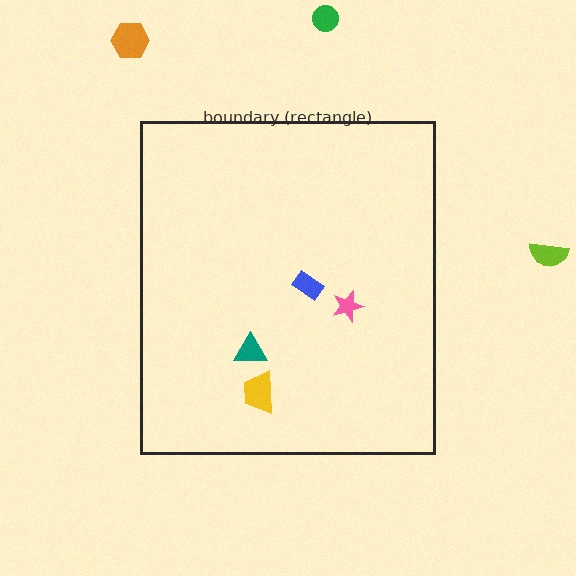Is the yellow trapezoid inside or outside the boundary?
Inside.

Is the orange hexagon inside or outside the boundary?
Outside.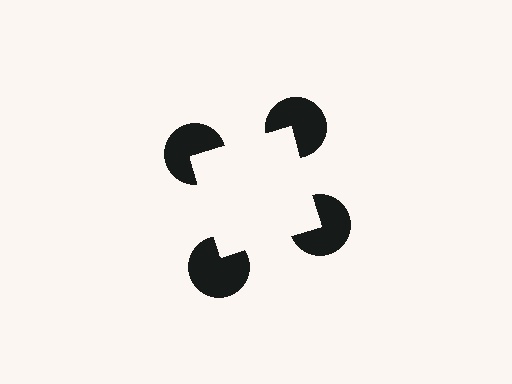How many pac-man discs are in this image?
There are 4 — one at each vertex of the illusory square.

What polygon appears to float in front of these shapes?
An illusory square — its edges are inferred from the aligned wedge cuts in the pac-man discs, not physically drawn.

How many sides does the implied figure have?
4 sides.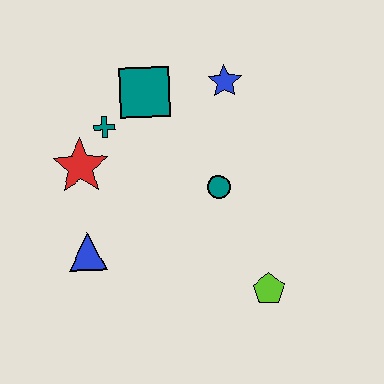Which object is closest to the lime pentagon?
The teal circle is closest to the lime pentagon.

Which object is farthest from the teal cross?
The lime pentagon is farthest from the teal cross.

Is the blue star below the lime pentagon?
No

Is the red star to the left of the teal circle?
Yes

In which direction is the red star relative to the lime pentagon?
The red star is to the left of the lime pentagon.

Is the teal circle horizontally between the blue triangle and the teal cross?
No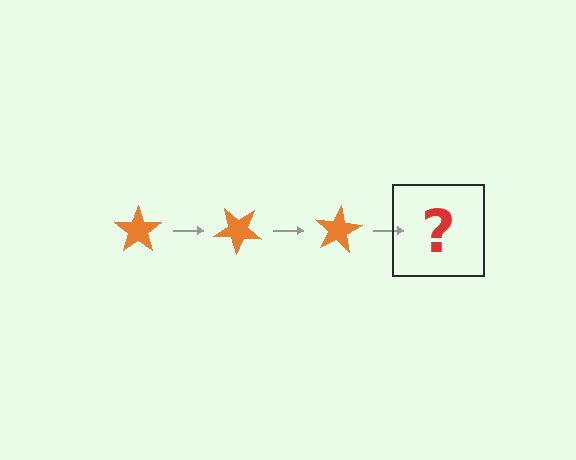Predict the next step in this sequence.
The next step is an orange star rotated 120 degrees.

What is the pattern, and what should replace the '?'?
The pattern is that the star rotates 40 degrees each step. The '?' should be an orange star rotated 120 degrees.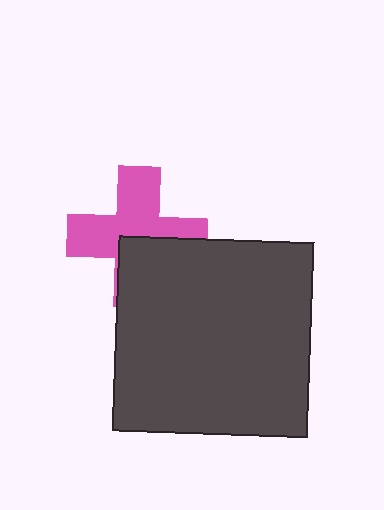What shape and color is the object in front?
The object in front is a dark gray square.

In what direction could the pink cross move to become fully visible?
The pink cross could move up. That would shift it out from behind the dark gray square entirely.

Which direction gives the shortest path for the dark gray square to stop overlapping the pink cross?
Moving down gives the shortest separation.